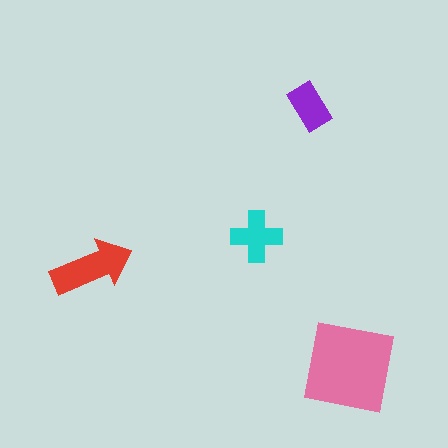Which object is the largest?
The pink square.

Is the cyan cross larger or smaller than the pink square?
Smaller.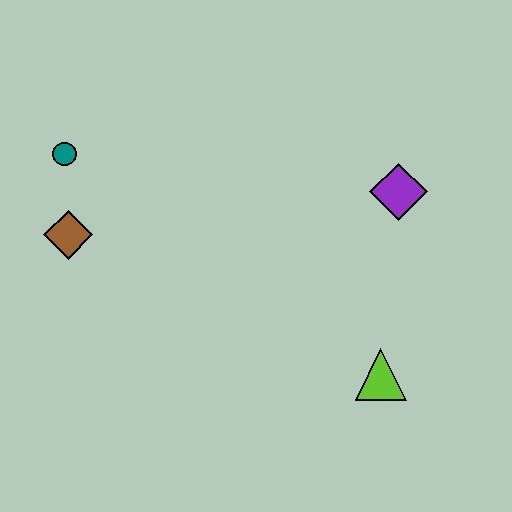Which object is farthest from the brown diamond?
The lime triangle is farthest from the brown diamond.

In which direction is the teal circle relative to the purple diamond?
The teal circle is to the left of the purple diamond.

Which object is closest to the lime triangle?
The purple diamond is closest to the lime triangle.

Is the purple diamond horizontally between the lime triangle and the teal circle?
No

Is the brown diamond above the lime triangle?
Yes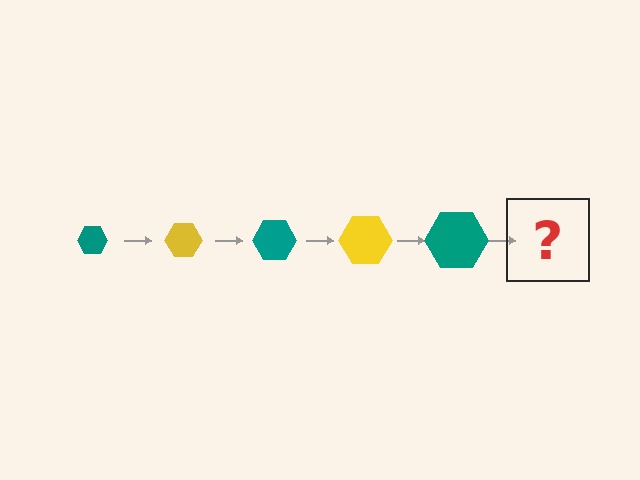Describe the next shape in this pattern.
It should be a yellow hexagon, larger than the previous one.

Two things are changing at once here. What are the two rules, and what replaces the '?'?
The two rules are that the hexagon grows larger each step and the color cycles through teal and yellow. The '?' should be a yellow hexagon, larger than the previous one.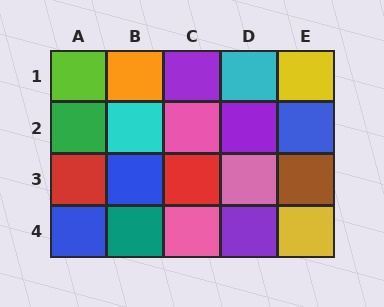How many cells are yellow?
2 cells are yellow.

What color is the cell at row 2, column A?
Green.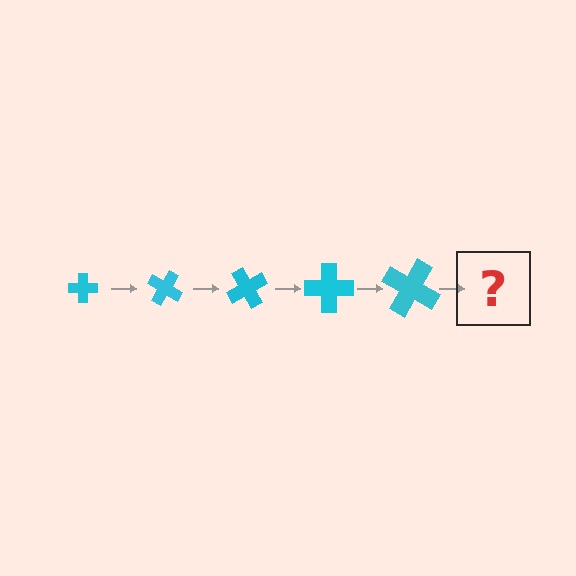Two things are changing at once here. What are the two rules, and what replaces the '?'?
The two rules are that the cross grows larger each step and it rotates 30 degrees each step. The '?' should be a cross, larger than the previous one and rotated 150 degrees from the start.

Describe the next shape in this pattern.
It should be a cross, larger than the previous one and rotated 150 degrees from the start.